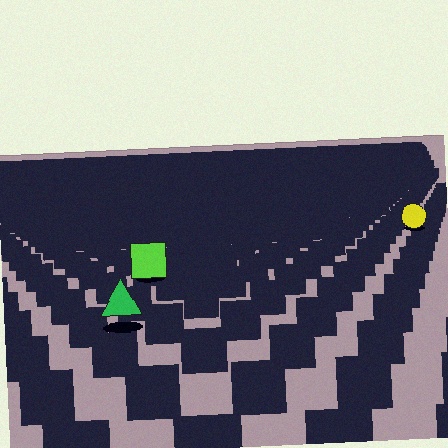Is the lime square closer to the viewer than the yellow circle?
Yes. The lime square is closer — you can tell from the texture gradient: the ground texture is coarser near it.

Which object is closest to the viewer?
The green triangle is closest. The texture marks near it are larger and more spread out.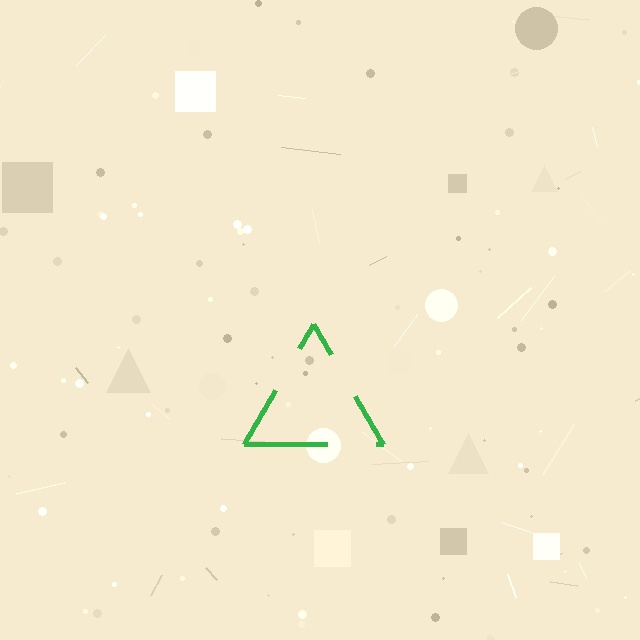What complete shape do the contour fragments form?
The contour fragments form a triangle.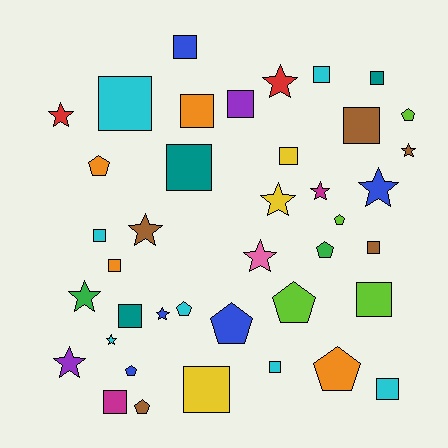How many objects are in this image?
There are 40 objects.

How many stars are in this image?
There are 12 stars.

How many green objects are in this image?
There are 2 green objects.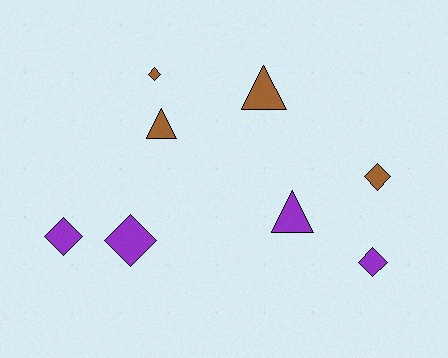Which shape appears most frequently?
Diamond, with 5 objects.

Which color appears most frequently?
Purple, with 4 objects.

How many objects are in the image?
There are 8 objects.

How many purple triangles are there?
There is 1 purple triangle.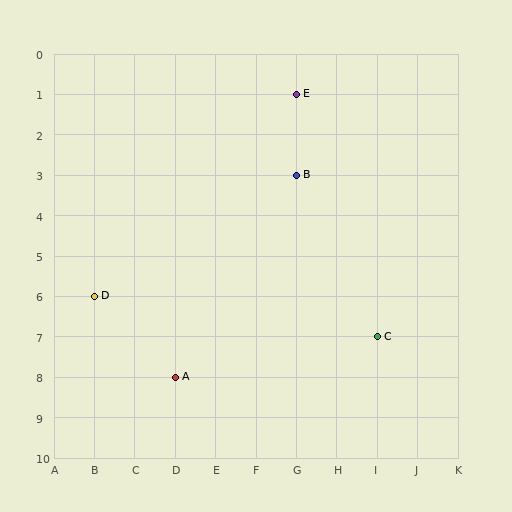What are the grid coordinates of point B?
Point B is at grid coordinates (G, 3).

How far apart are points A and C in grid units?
Points A and C are 5 columns and 1 row apart (about 5.1 grid units diagonally).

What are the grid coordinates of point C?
Point C is at grid coordinates (I, 7).